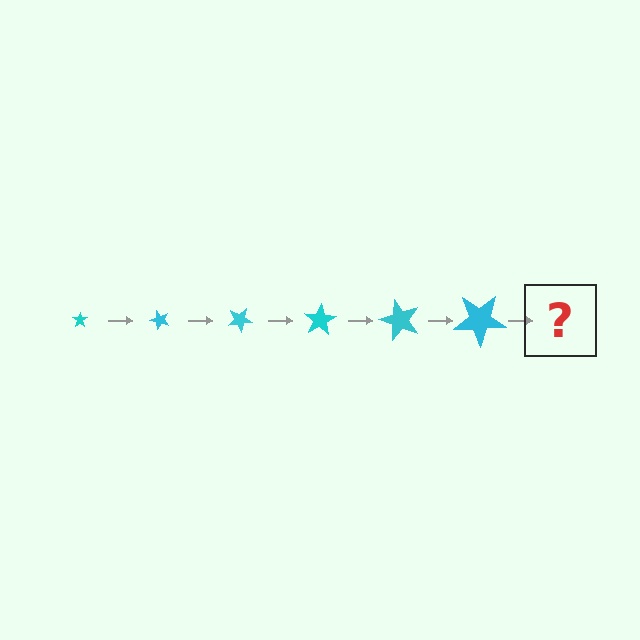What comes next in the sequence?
The next element should be a star, larger than the previous one and rotated 300 degrees from the start.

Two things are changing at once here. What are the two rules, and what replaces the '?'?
The two rules are that the star grows larger each step and it rotates 50 degrees each step. The '?' should be a star, larger than the previous one and rotated 300 degrees from the start.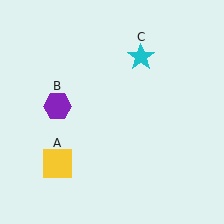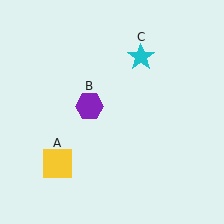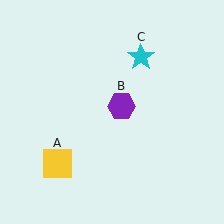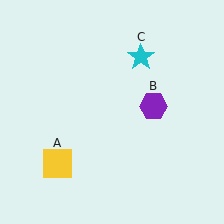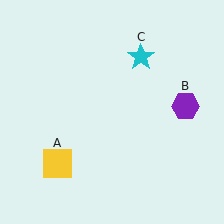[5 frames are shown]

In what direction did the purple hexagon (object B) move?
The purple hexagon (object B) moved right.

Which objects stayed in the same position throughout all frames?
Yellow square (object A) and cyan star (object C) remained stationary.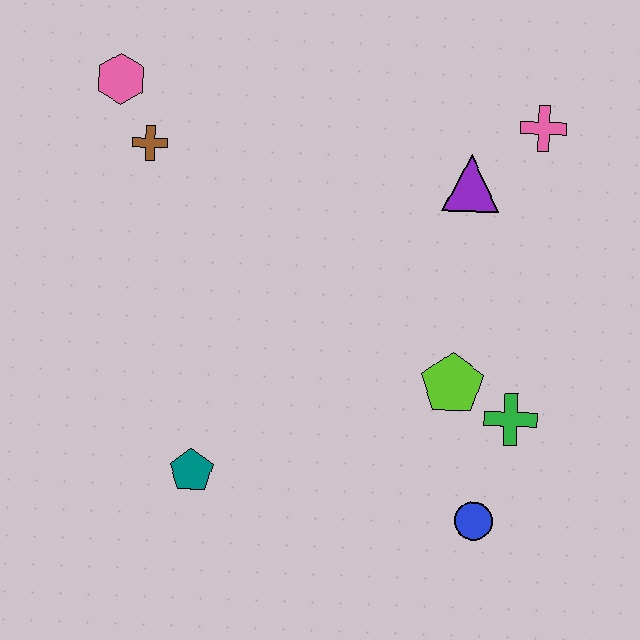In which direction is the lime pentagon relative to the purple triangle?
The lime pentagon is below the purple triangle.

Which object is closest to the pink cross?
The purple triangle is closest to the pink cross.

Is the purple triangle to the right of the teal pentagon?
Yes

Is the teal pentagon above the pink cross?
No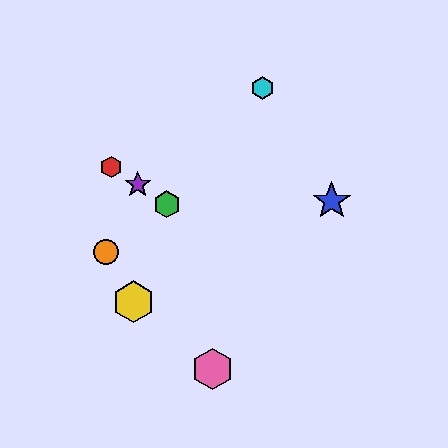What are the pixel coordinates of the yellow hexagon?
The yellow hexagon is at (134, 302).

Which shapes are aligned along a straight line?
The red hexagon, the green hexagon, the purple star are aligned along a straight line.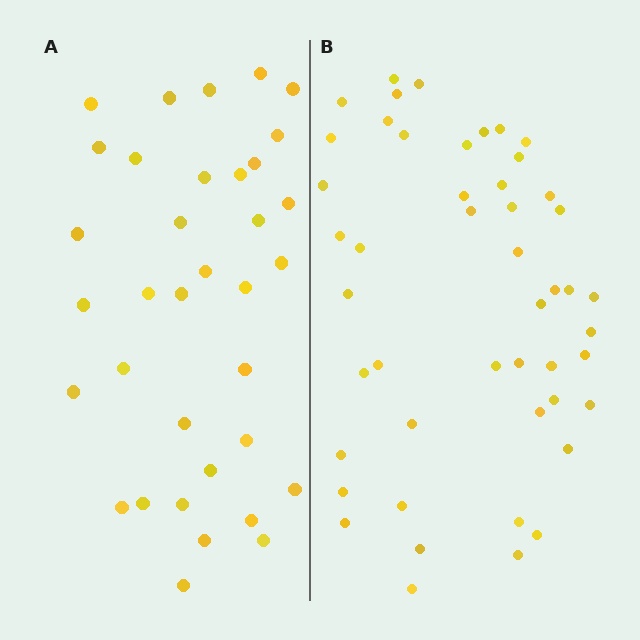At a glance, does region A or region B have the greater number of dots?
Region B (the right region) has more dots.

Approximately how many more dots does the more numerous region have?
Region B has approximately 15 more dots than region A.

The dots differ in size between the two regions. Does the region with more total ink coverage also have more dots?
No. Region A has more total ink coverage because its dots are larger, but region B actually contains more individual dots. Total area can be misleading — the number of items is what matters here.